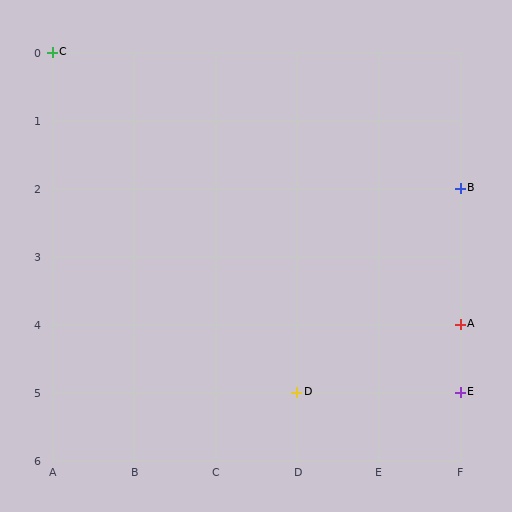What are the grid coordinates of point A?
Point A is at grid coordinates (F, 4).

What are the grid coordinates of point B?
Point B is at grid coordinates (F, 2).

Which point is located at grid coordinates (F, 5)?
Point E is at (F, 5).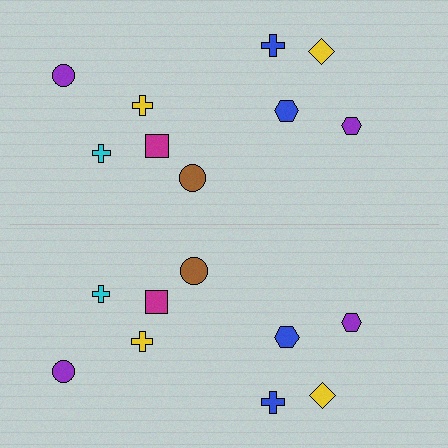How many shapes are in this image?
There are 18 shapes in this image.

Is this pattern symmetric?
Yes, this pattern has bilateral (reflection) symmetry.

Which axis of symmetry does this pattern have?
The pattern has a horizontal axis of symmetry running through the center of the image.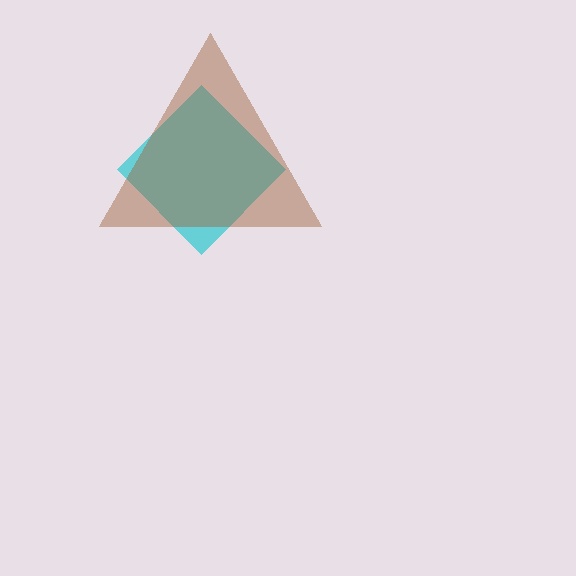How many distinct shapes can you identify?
There are 2 distinct shapes: a cyan diamond, a brown triangle.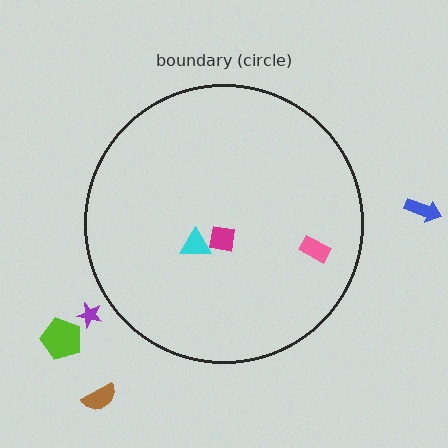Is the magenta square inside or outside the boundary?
Inside.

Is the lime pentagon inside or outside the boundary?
Outside.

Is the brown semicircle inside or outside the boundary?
Outside.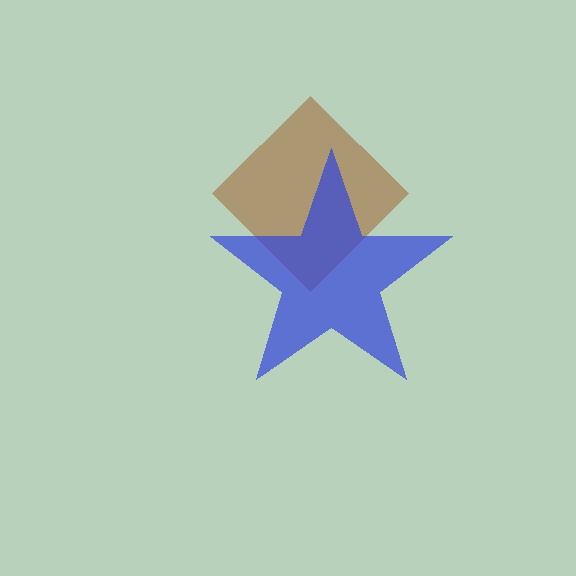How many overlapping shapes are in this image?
There are 2 overlapping shapes in the image.